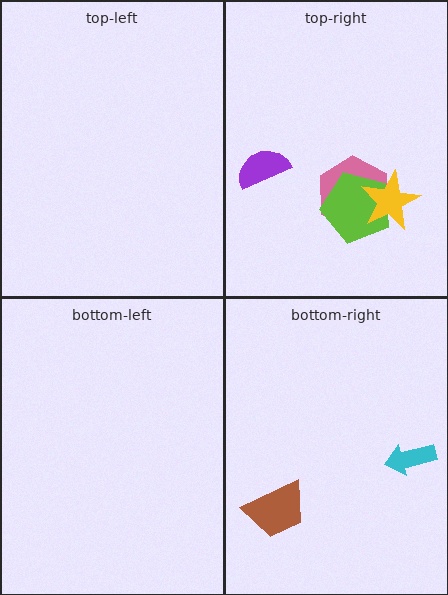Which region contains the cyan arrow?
The bottom-right region.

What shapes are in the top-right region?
The purple semicircle, the pink hexagon, the lime pentagon, the yellow star.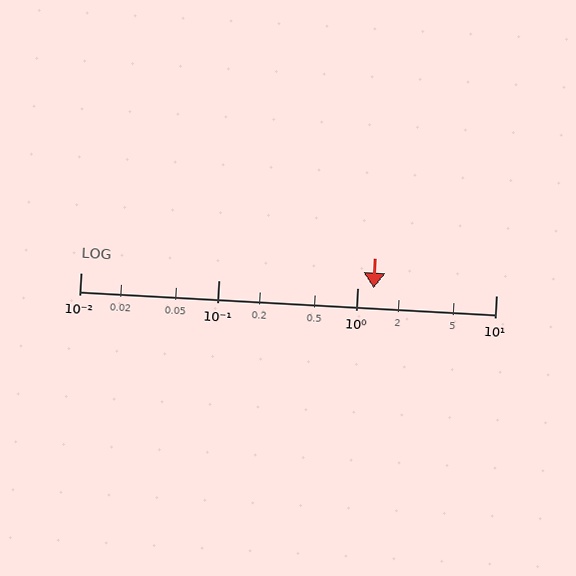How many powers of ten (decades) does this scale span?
The scale spans 3 decades, from 0.01 to 10.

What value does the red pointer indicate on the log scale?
The pointer indicates approximately 1.3.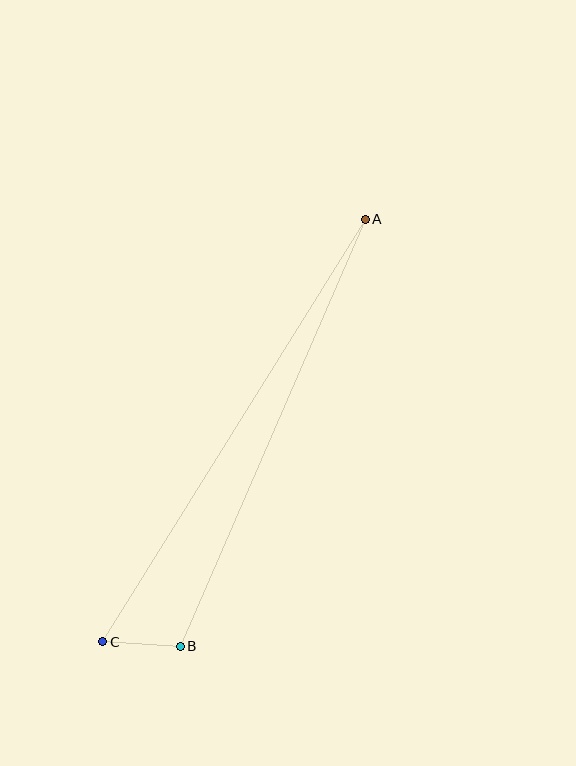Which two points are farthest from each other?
Points A and C are farthest from each other.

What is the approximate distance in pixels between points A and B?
The distance between A and B is approximately 465 pixels.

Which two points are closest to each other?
Points B and C are closest to each other.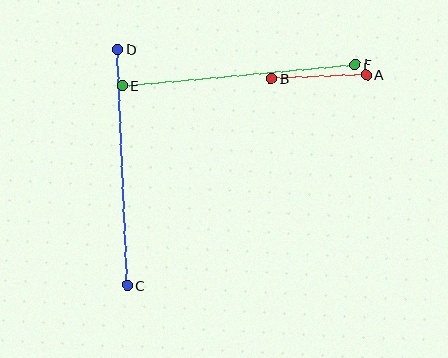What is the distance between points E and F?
The distance is approximately 233 pixels.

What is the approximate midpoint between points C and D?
The midpoint is at approximately (122, 167) pixels.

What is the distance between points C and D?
The distance is approximately 237 pixels.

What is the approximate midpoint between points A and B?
The midpoint is at approximately (319, 77) pixels.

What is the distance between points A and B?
The distance is approximately 94 pixels.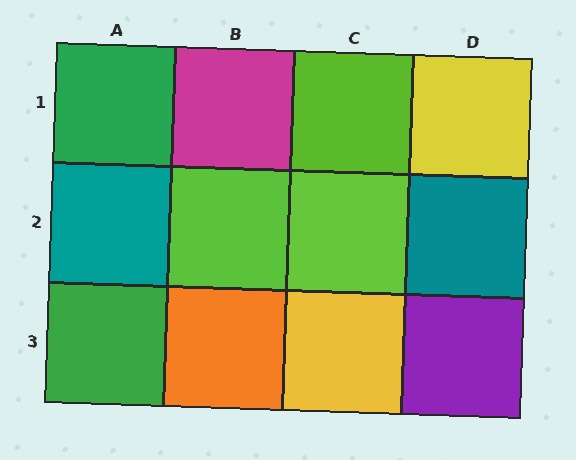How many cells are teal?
2 cells are teal.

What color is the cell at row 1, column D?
Yellow.